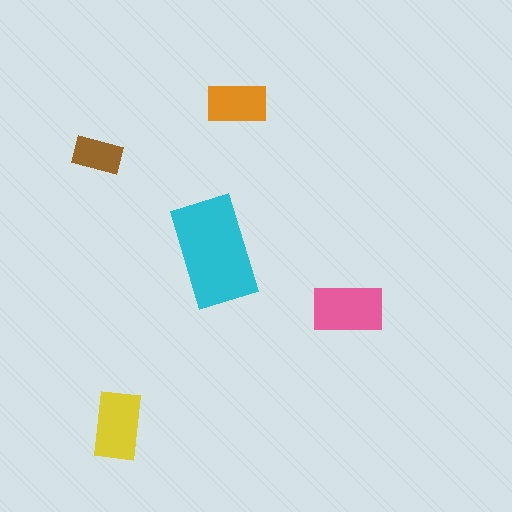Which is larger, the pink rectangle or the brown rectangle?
The pink one.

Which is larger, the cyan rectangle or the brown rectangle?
The cyan one.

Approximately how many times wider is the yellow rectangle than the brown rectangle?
About 1.5 times wider.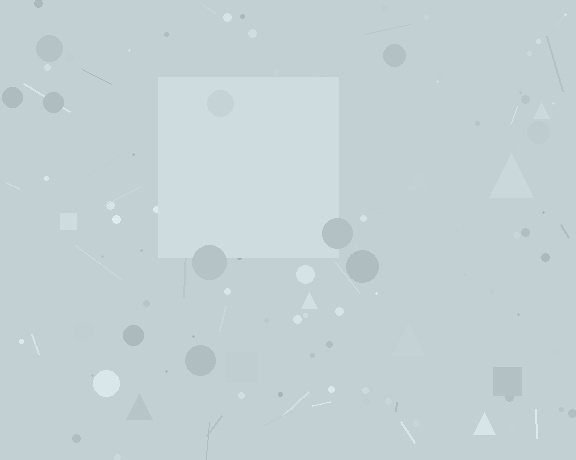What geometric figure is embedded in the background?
A square is embedded in the background.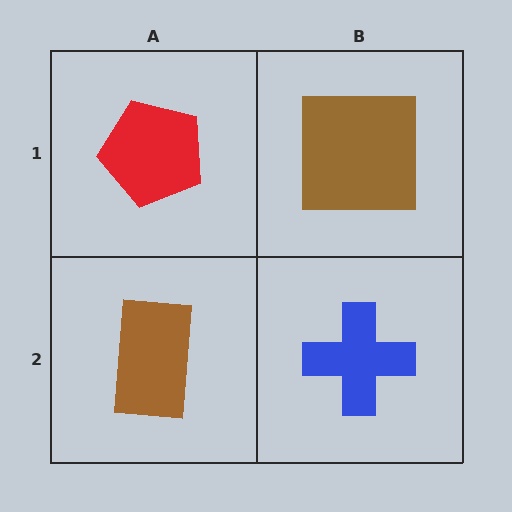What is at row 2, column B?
A blue cross.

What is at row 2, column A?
A brown rectangle.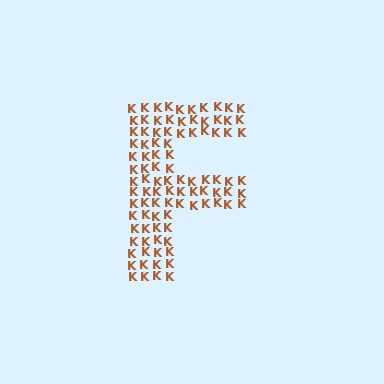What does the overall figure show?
The overall figure shows the letter F.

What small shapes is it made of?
It is made of small letter K's.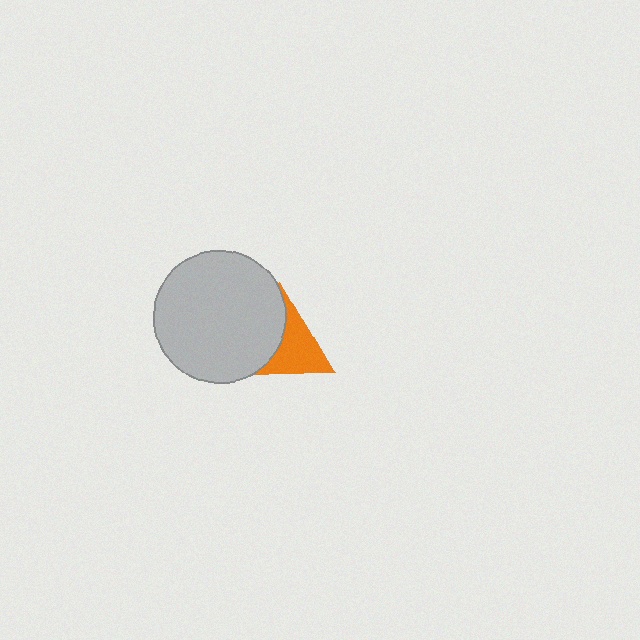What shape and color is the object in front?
The object in front is a light gray circle.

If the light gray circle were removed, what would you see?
You would see the complete orange triangle.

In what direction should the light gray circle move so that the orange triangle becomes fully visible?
The light gray circle should move left. That is the shortest direction to clear the overlap and leave the orange triangle fully visible.